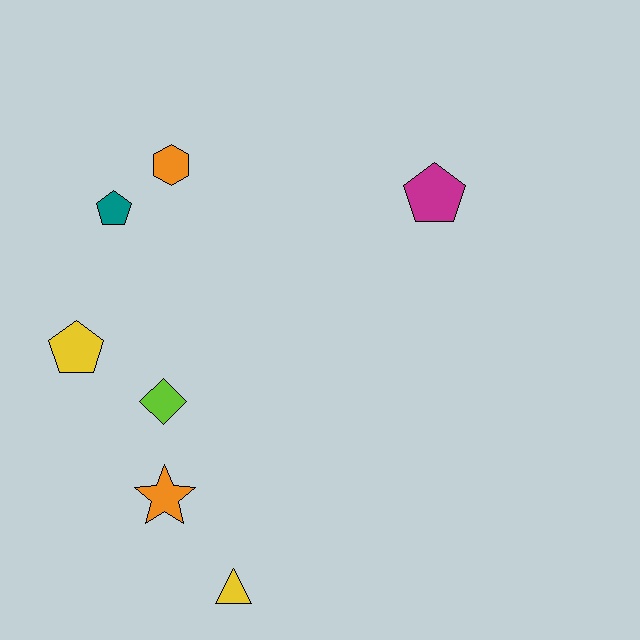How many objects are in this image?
There are 7 objects.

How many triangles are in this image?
There is 1 triangle.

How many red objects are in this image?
There are no red objects.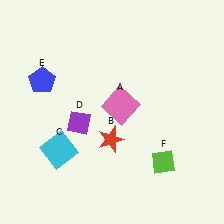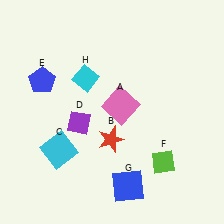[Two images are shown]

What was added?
A blue square (G), a cyan diamond (H) were added in Image 2.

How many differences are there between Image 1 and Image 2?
There are 2 differences between the two images.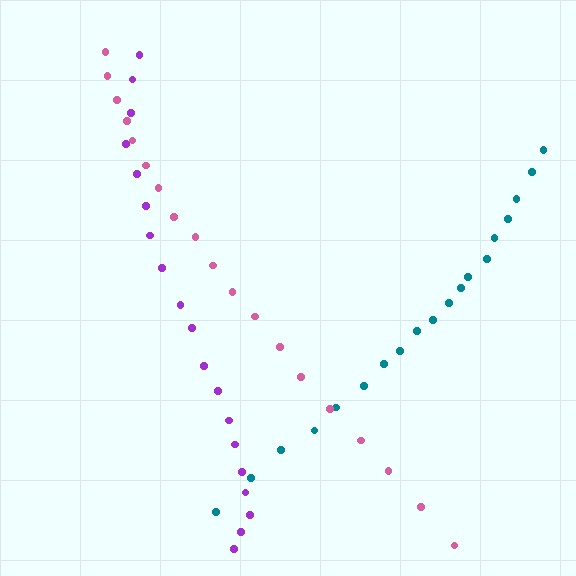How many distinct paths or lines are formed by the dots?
There are 3 distinct paths.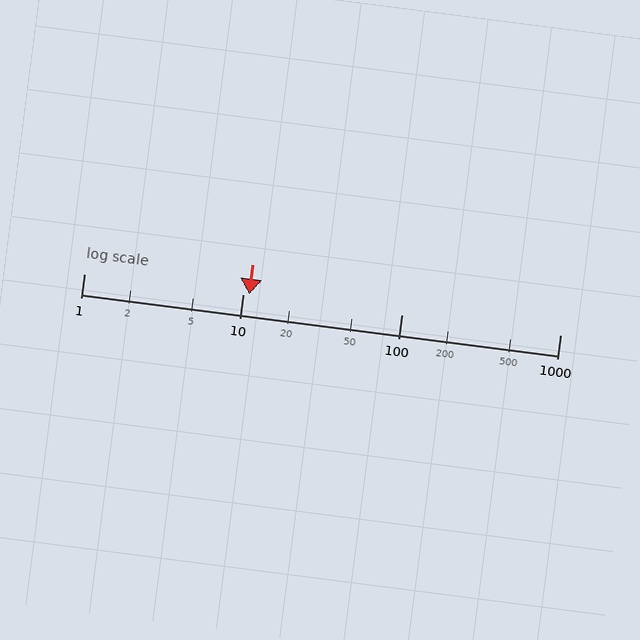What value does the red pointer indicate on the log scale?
The pointer indicates approximately 11.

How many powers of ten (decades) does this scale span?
The scale spans 3 decades, from 1 to 1000.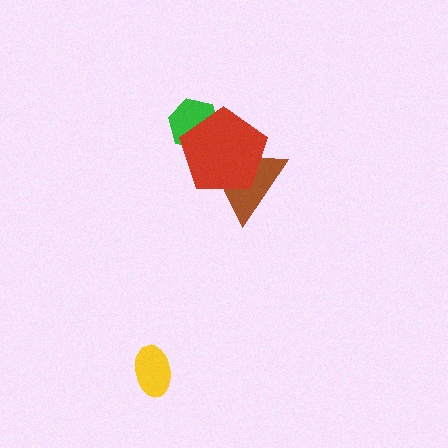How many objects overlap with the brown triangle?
1 object overlaps with the brown triangle.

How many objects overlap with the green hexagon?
1 object overlaps with the green hexagon.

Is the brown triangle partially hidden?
Yes, it is partially covered by another shape.